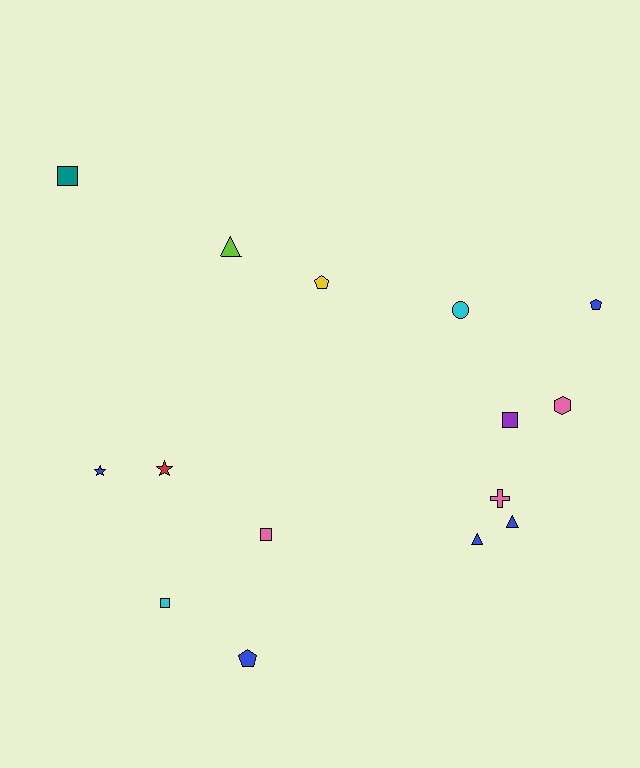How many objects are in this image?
There are 15 objects.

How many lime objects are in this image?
There is 1 lime object.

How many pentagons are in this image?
There are 3 pentagons.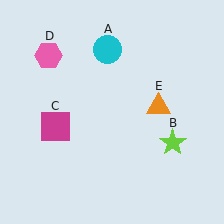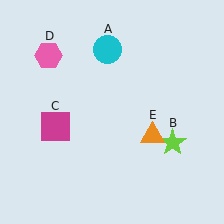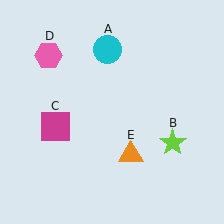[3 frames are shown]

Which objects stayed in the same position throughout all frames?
Cyan circle (object A) and lime star (object B) and magenta square (object C) and pink hexagon (object D) remained stationary.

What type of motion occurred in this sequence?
The orange triangle (object E) rotated clockwise around the center of the scene.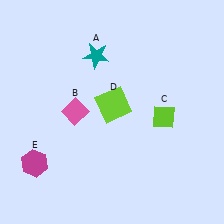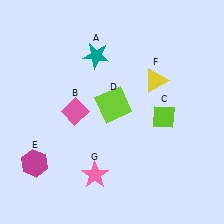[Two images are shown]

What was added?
A yellow triangle (F), a pink star (G) were added in Image 2.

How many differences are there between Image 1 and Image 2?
There are 2 differences between the two images.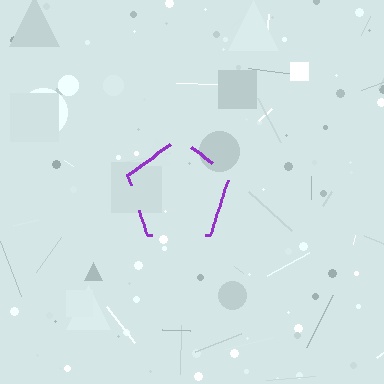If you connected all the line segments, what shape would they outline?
They would outline a pentagon.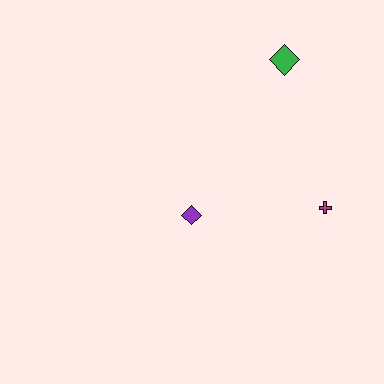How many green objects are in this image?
There is 1 green object.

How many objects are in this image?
There are 3 objects.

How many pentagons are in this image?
There are no pentagons.